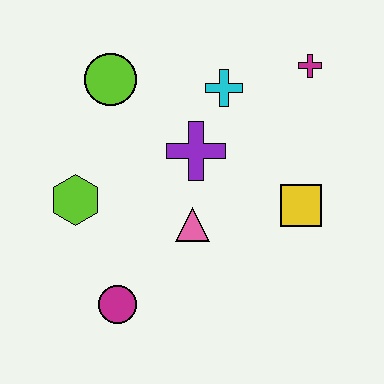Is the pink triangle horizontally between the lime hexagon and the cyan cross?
Yes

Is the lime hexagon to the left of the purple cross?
Yes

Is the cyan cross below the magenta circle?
No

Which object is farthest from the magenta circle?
The magenta cross is farthest from the magenta circle.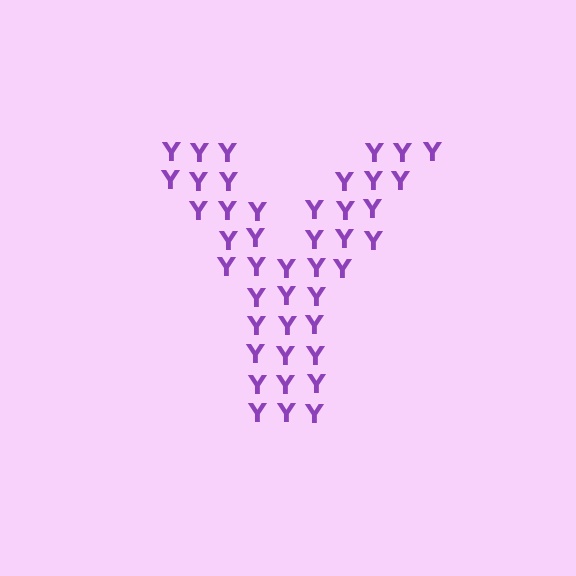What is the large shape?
The large shape is the letter Y.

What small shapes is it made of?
It is made of small letter Y's.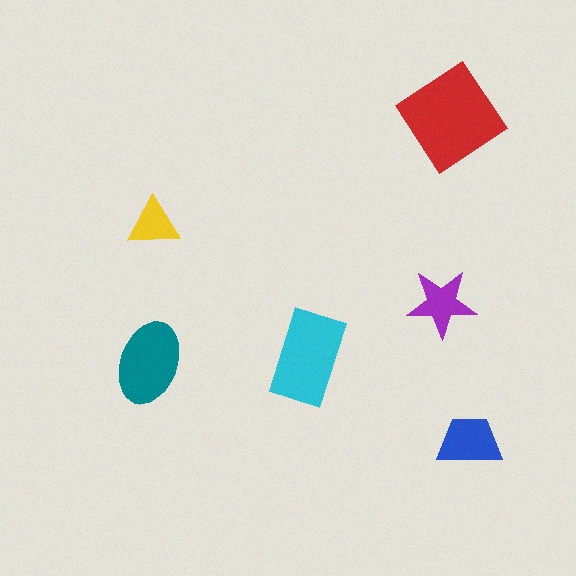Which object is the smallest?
The yellow triangle.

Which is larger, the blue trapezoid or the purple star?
The blue trapezoid.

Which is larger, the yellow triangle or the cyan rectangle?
The cyan rectangle.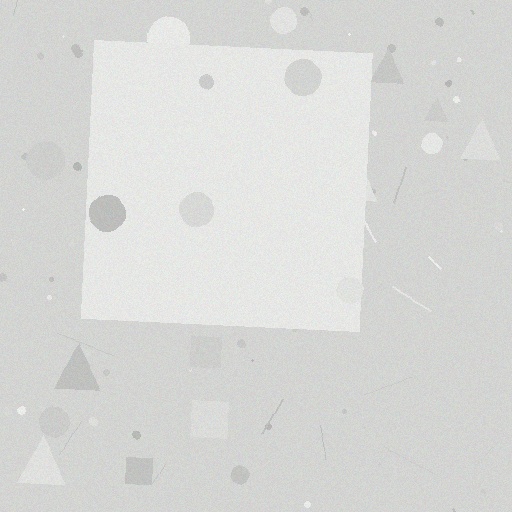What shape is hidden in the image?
A square is hidden in the image.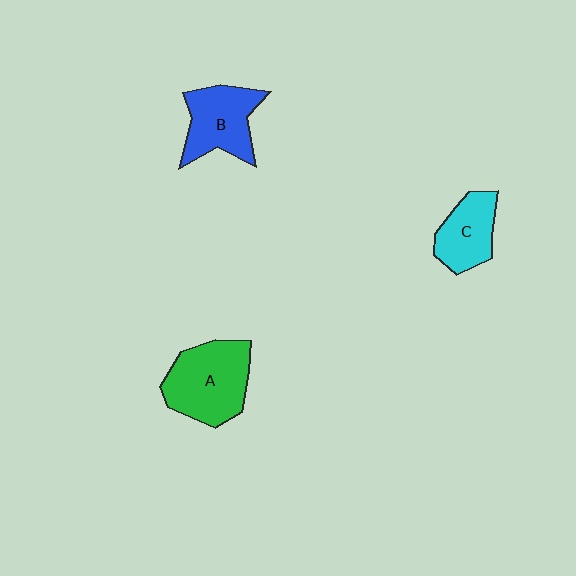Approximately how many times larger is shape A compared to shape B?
Approximately 1.2 times.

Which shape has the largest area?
Shape A (green).